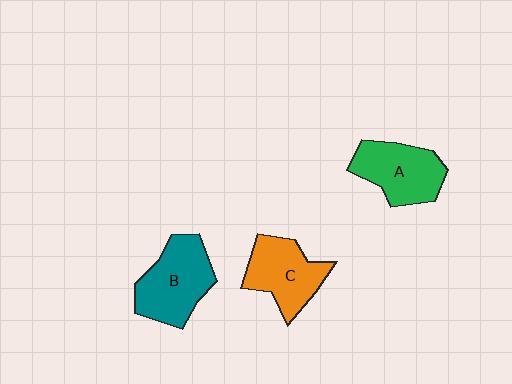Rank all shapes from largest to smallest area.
From largest to smallest: B (teal), A (green), C (orange).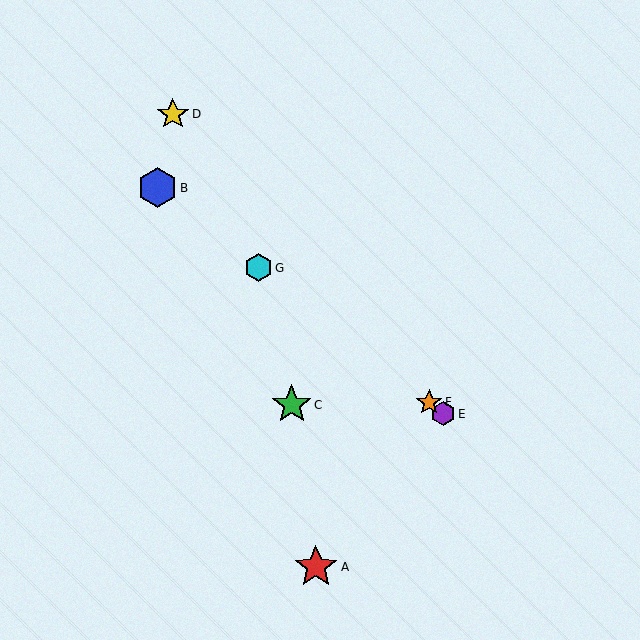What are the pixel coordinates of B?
Object B is at (157, 188).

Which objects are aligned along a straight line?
Objects B, E, F, G are aligned along a straight line.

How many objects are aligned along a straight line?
4 objects (B, E, F, G) are aligned along a straight line.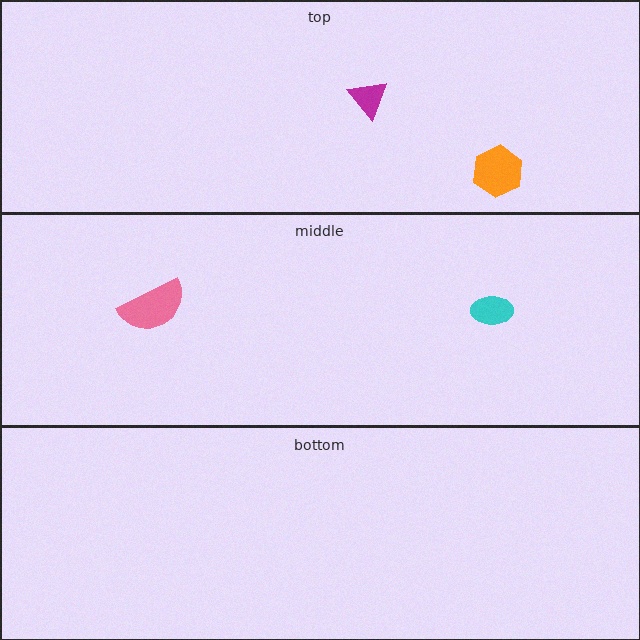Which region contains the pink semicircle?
The middle region.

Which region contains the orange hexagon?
The top region.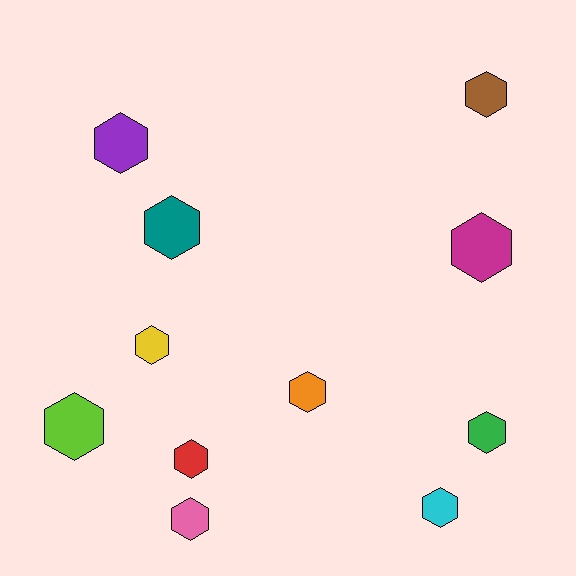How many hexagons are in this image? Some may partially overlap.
There are 11 hexagons.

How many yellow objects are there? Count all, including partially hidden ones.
There is 1 yellow object.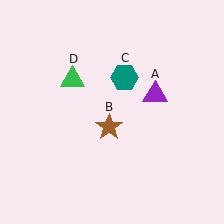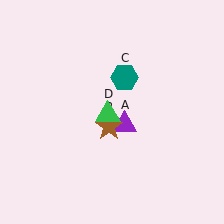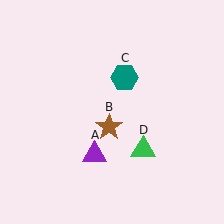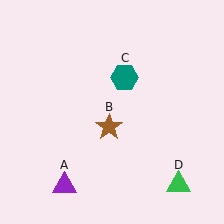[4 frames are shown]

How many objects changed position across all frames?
2 objects changed position: purple triangle (object A), green triangle (object D).